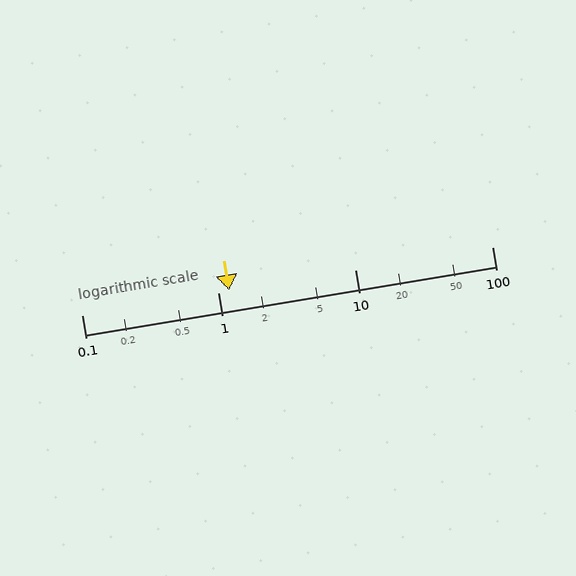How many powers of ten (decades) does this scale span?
The scale spans 3 decades, from 0.1 to 100.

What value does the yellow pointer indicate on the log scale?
The pointer indicates approximately 1.2.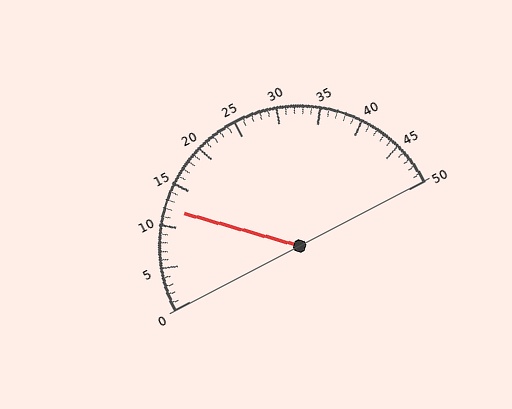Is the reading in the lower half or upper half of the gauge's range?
The reading is in the lower half of the range (0 to 50).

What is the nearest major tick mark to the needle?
The nearest major tick mark is 10.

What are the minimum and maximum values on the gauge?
The gauge ranges from 0 to 50.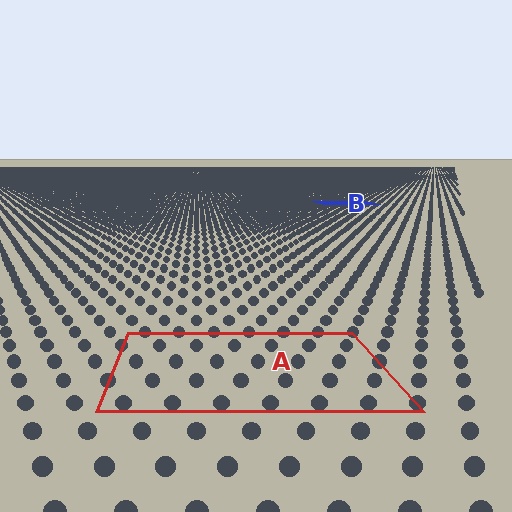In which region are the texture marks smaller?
The texture marks are smaller in region B, because it is farther away.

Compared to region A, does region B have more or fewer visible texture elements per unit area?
Region B has more texture elements per unit area — they are packed more densely because it is farther away.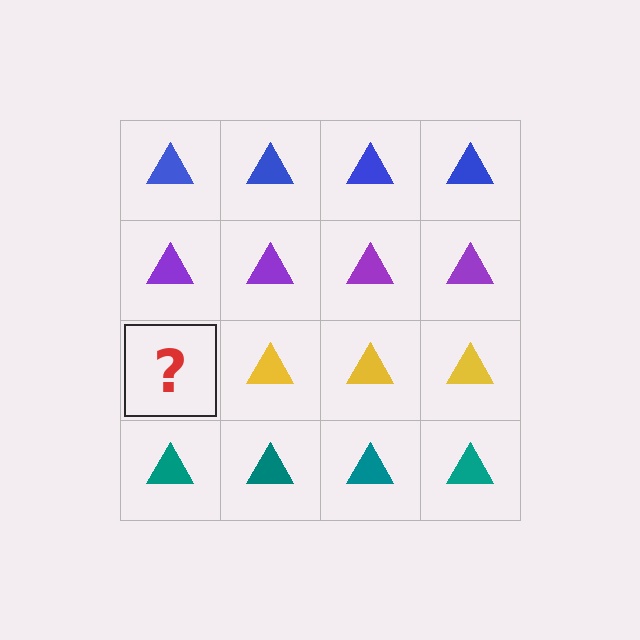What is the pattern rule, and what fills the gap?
The rule is that each row has a consistent color. The gap should be filled with a yellow triangle.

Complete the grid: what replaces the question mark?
The question mark should be replaced with a yellow triangle.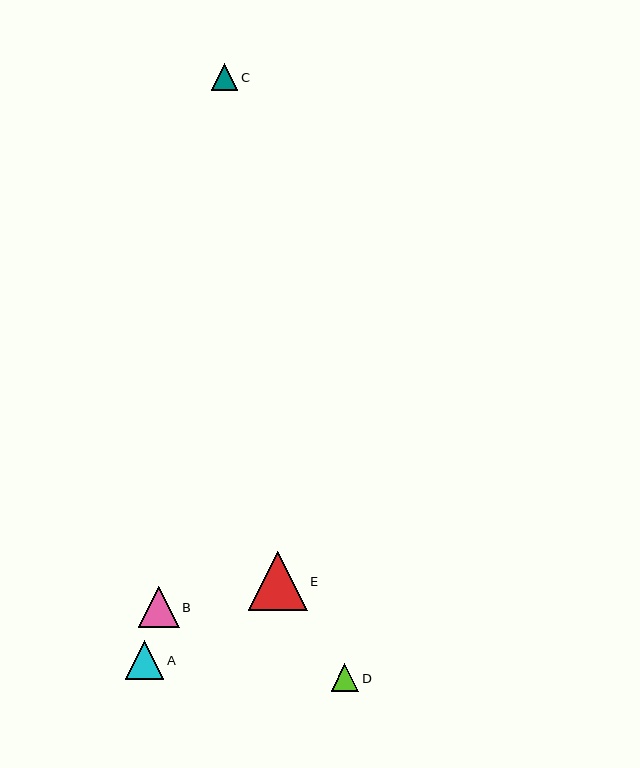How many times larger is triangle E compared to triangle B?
Triangle E is approximately 1.4 times the size of triangle B.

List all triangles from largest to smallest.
From largest to smallest: E, B, A, D, C.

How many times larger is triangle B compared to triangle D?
Triangle B is approximately 1.5 times the size of triangle D.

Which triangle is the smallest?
Triangle C is the smallest with a size of approximately 27 pixels.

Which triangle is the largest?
Triangle E is the largest with a size of approximately 59 pixels.